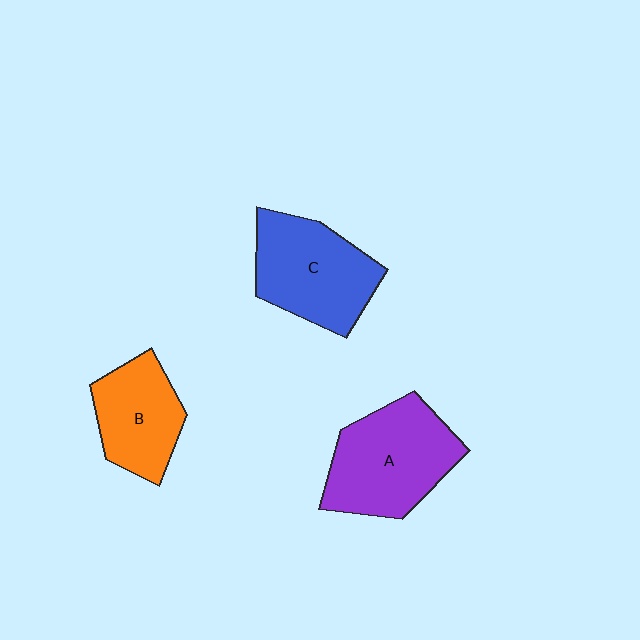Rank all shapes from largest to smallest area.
From largest to smallest: A (purple), C (blue), B (orange).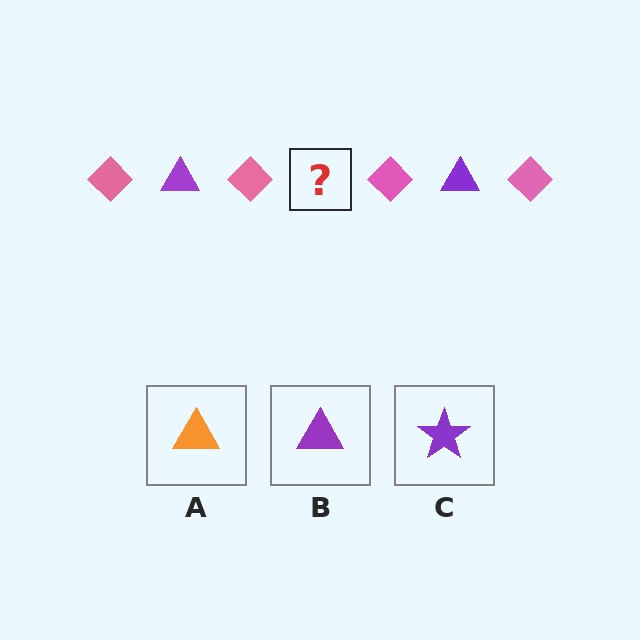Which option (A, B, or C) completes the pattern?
B.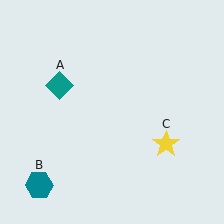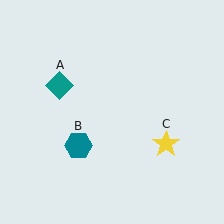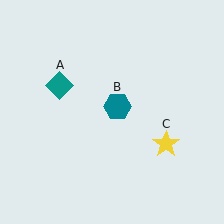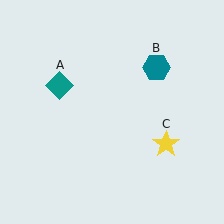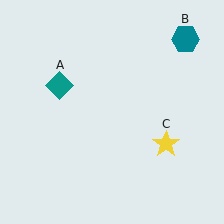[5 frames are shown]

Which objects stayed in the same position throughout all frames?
Teal diamond (object A) and yellow star (object C) remained stationary.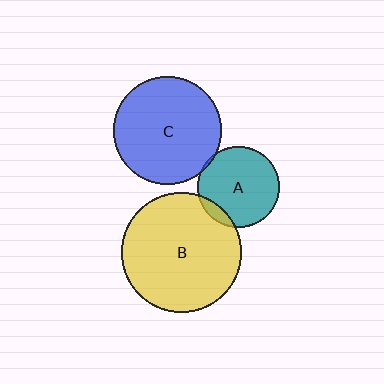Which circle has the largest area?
Circle B (yellow).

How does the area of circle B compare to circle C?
Approximately 1.2 times.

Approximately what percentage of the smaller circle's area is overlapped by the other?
Approximately 5%.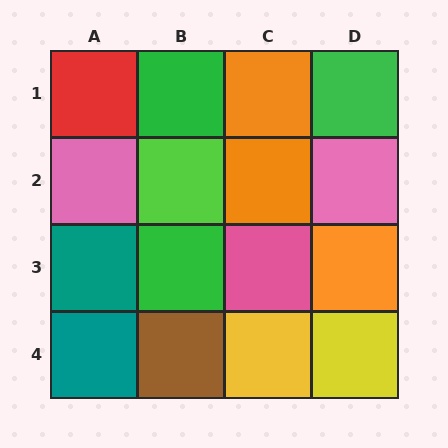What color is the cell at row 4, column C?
Yellow.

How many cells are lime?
1 cell is lime.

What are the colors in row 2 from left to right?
Pink, lime, orange, pink.